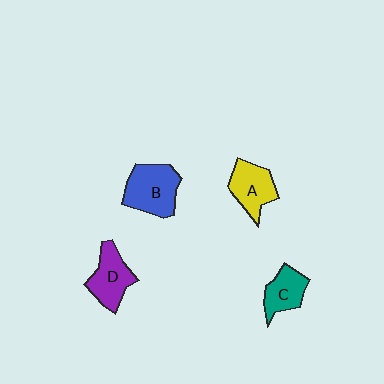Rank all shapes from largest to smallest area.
From largest to smallest: B (blue), D (purple), A (yellow), C (teal).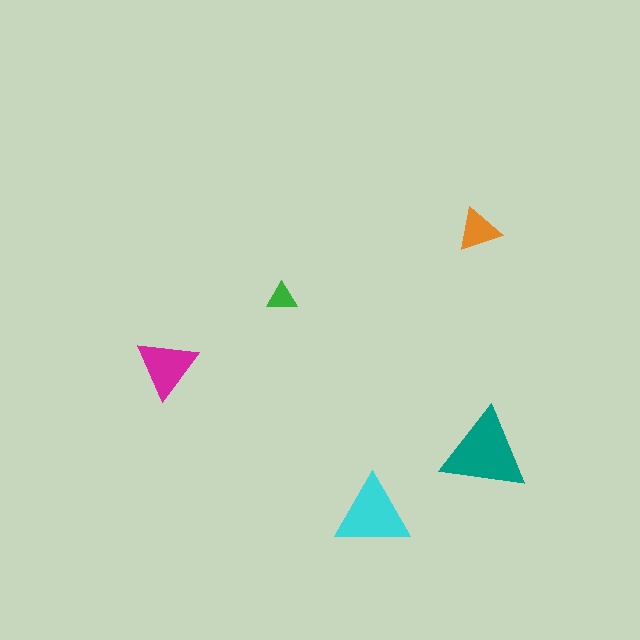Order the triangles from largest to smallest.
the teal one, the cyan one, the magenta one, the orange one, the green one.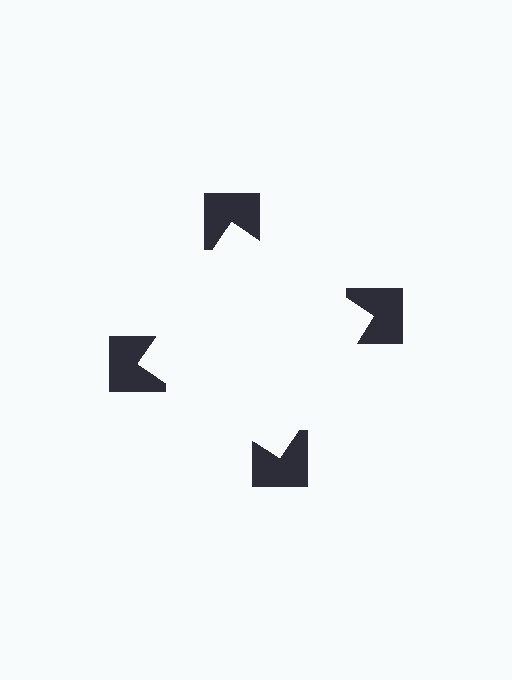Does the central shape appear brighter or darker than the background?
It typically appears slightly brighter than the background, even though no actual brightness change is drawn.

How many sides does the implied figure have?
4 sides.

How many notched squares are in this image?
There are 4 — one at each vertex of the illusory square.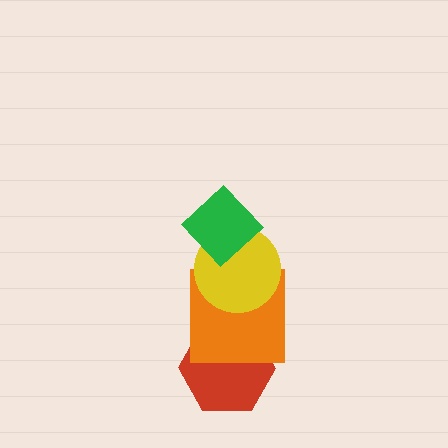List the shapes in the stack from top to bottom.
From top to bottom: the green diamond, the yellow circle, the orange square, the red hexagon.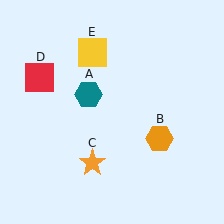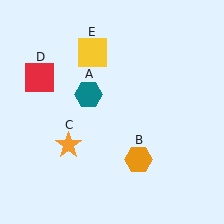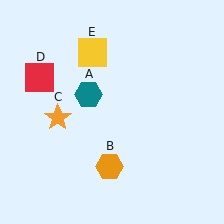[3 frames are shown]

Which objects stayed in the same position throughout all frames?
Teal hexagon (object A) and red square (object D) and yellow square (object E) remained stationary.